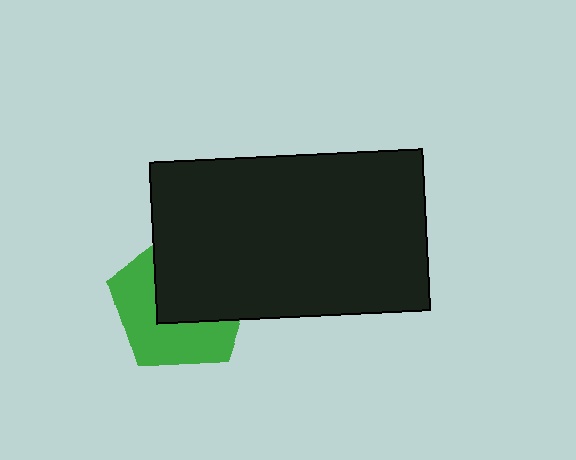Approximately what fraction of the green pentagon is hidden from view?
Roughly 51% of the green pentagon is hidden behind the black rectangle.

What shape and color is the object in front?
The object in front is a black rectangle.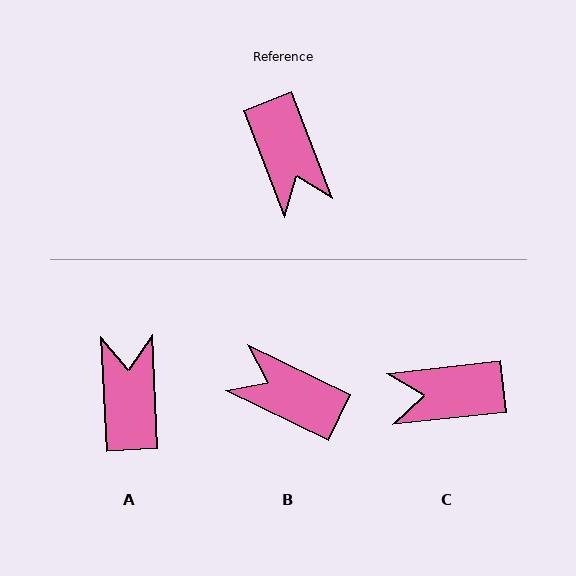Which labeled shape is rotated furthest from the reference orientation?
A, about 161 degrees away.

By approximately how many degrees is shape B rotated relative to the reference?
Approximately 137 degrees clockwise.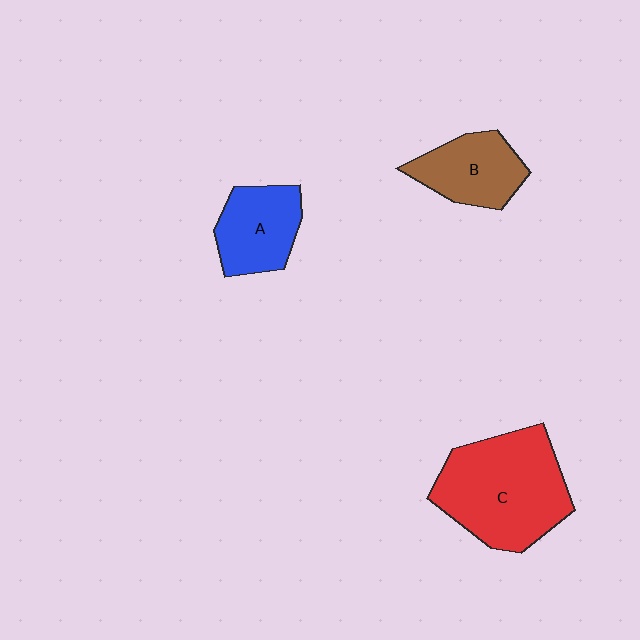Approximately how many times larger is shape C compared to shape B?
Approximately 2.0 times.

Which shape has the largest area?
Shape C (red).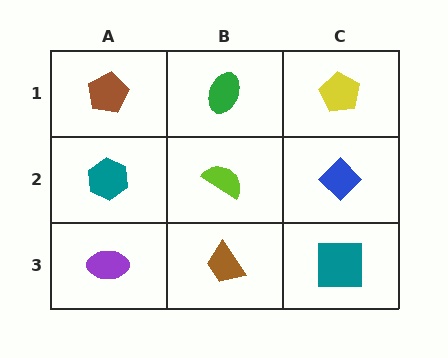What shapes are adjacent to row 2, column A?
A brown pentagon (row 1, column A), a purple ellipse (row 3, column A), a lime semicircle (row 2, column B).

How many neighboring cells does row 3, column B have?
3.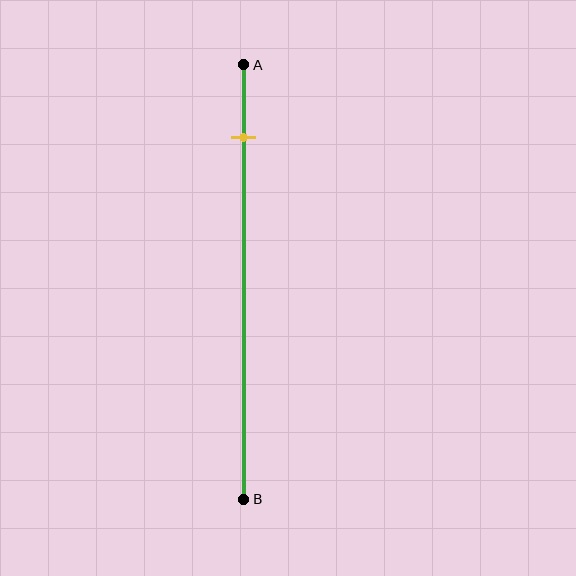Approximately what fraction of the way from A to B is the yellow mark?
The yellow mark is approximately 15% of the way from A to B.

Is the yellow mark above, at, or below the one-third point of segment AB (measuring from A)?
The yellow mark is above the one-third point of segment AB.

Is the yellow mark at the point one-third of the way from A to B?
No, the mark is at about 15% from A, not at the 33% one-third point.